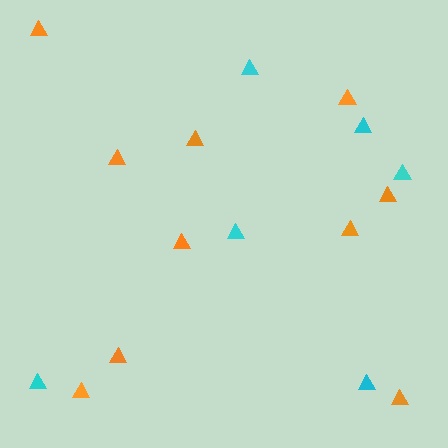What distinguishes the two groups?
There are 2 groups: one group of orange triangles (10) and one group of cyan triangles (6).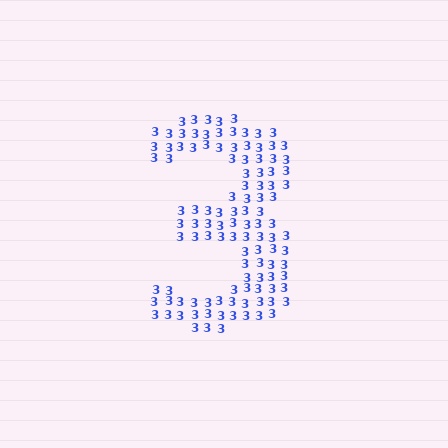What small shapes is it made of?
It is made of small digit 3's.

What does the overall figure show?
The overall figure shows the digit 3.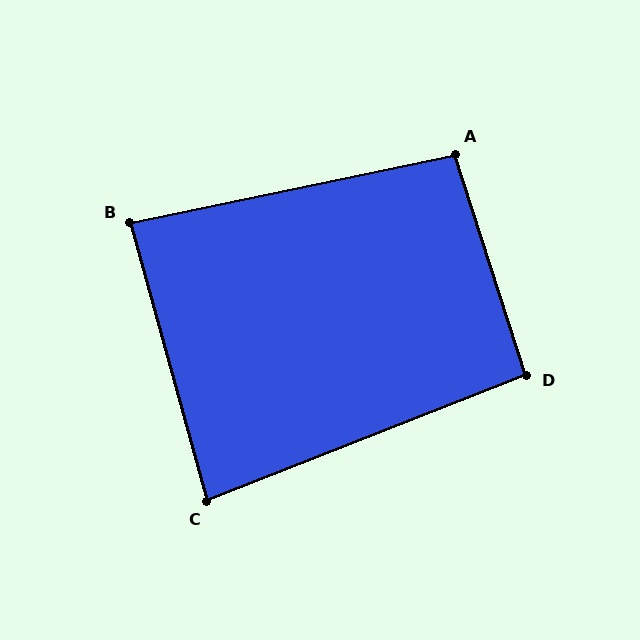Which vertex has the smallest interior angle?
C, at approximately 84 degrees.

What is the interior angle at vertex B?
Approximately 86 degrees (approximately right).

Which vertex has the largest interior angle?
A, at approximately 96 degrees.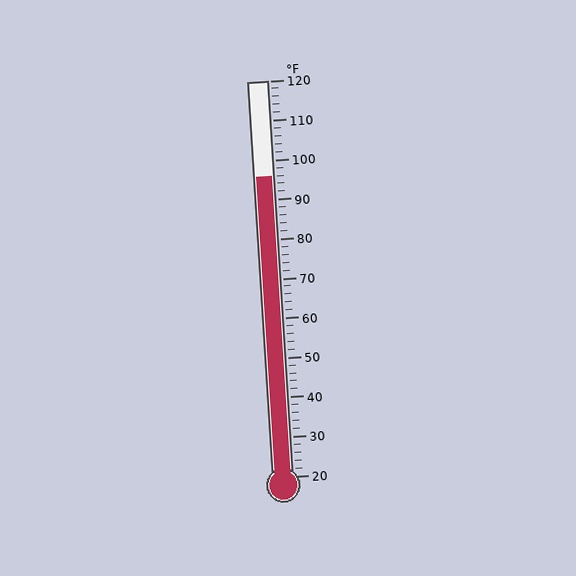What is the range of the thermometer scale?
The thermometer scale ranges from 20°F to 120°F.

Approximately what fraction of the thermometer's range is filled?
The thermometer is filled to approximately 75% of its range.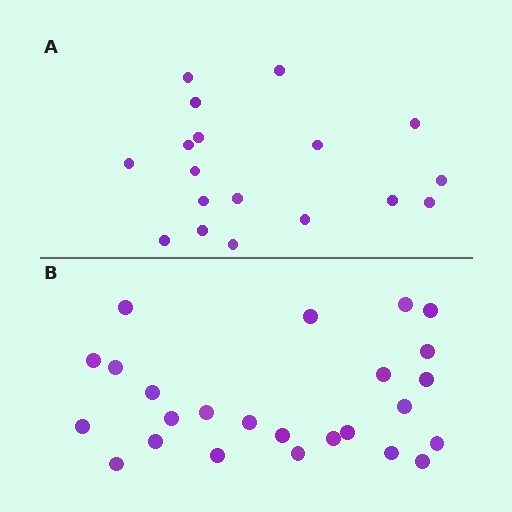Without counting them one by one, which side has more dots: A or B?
Region B (the bottom region) has more dots.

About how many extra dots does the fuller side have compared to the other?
Region B has roughly 8 or so more dots than region A.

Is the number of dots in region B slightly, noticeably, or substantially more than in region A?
Region B has noticeably more, but not dramatically so. The ratio is roughly 1.4 to 1.